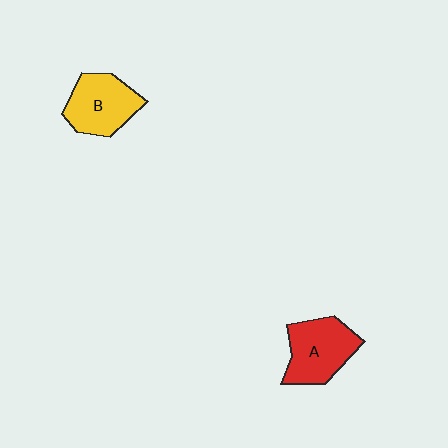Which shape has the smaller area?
Shape B (yellow).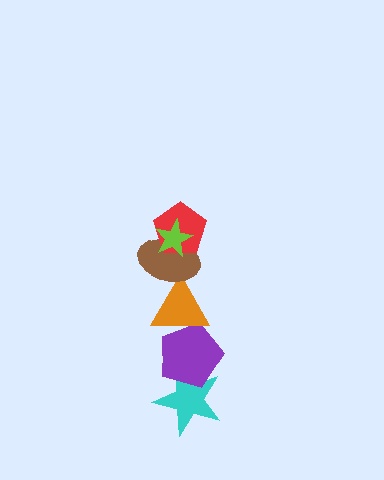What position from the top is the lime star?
The lime star is 1st from the top.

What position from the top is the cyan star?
The cyan star is 6th from the top.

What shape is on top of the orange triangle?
The brown ellipse is on top of the orange triangle.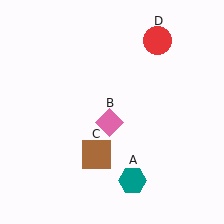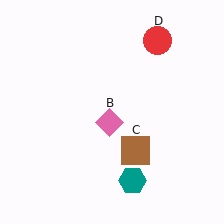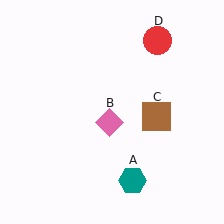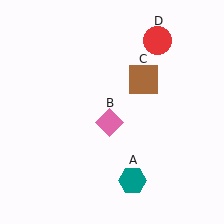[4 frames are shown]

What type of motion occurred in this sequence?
The brown square (object C) rotated counterclockwise around the center of the scene.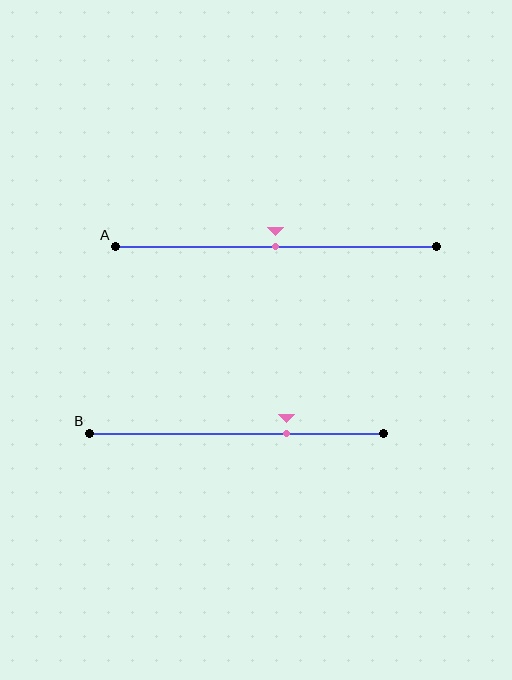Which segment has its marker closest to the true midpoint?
Segment A has its marker closest to the true midpoint.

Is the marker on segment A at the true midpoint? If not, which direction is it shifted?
Yes, the marker on segment A is at the true midpoint.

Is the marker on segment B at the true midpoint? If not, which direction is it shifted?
No, the marker on segment B is shifted to the right by about 17% of the segment length.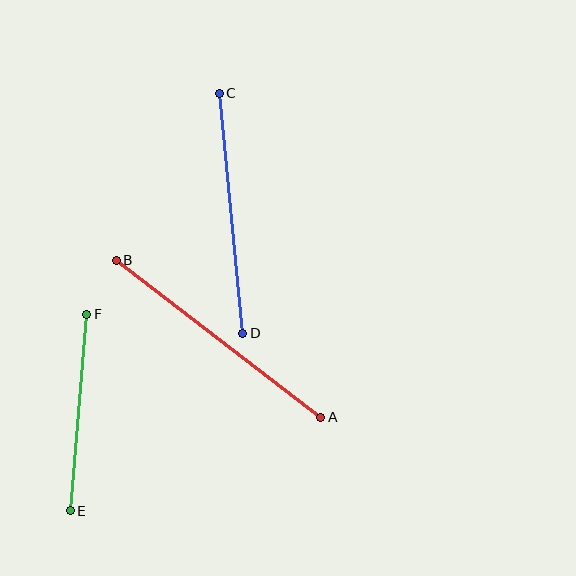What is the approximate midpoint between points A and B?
The midpoint is at approximately (218, 339) pixels.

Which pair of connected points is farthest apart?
Points A and B are farthest apart.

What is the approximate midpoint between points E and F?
The midpoint is at approximately (78, 413) pixels.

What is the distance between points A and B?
The distance is approximately 258 pixels.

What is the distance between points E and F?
The distance is approximately 197 pixels.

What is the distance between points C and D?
The distance is approximately 241 pixels.